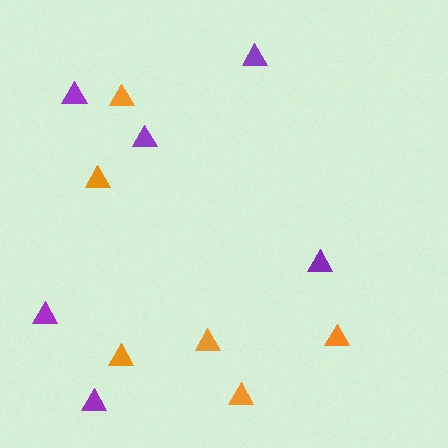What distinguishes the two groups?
There are 2 groups: one group of purple triangles (6) and one group of orange triangles (6).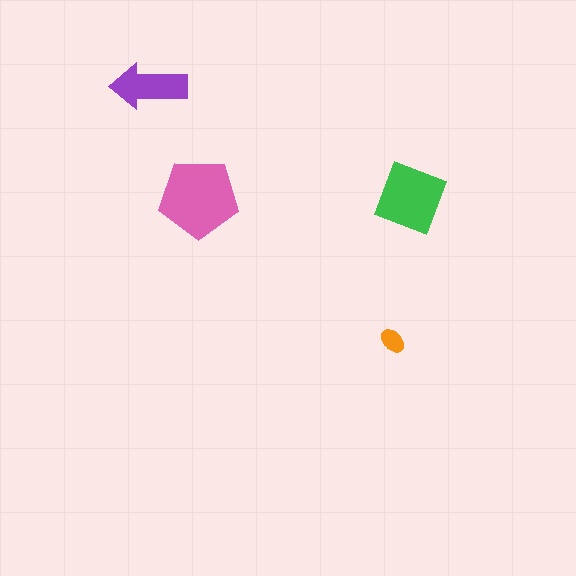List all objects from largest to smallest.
The pink pentagon, the green diamond, the purple arrow, the orange ellipse.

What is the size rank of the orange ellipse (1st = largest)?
4th.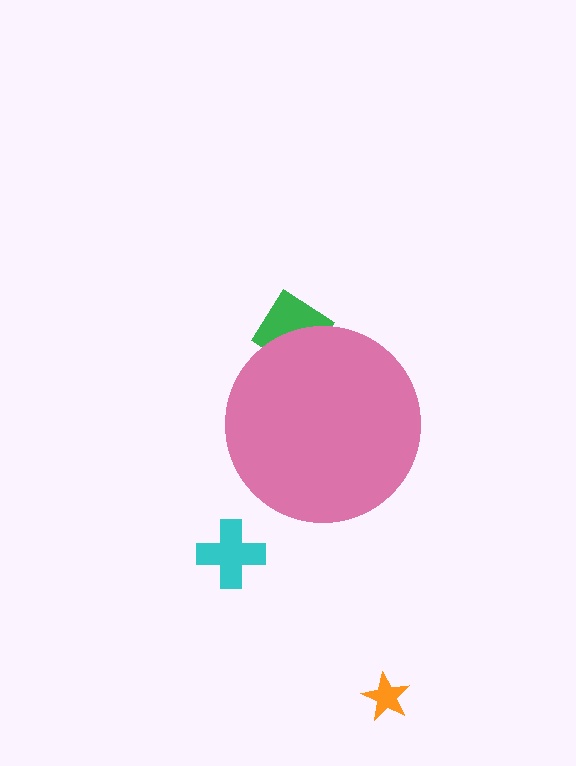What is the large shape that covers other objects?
A pink circle.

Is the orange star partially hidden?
No, the orange star is fully visible.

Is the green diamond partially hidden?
Yes, the green diamond is partially hidden behind the pink circle.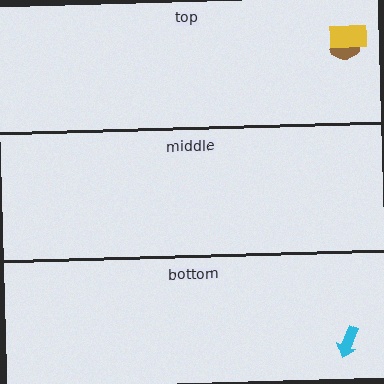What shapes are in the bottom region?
The cyan arrow.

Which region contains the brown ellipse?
The top region.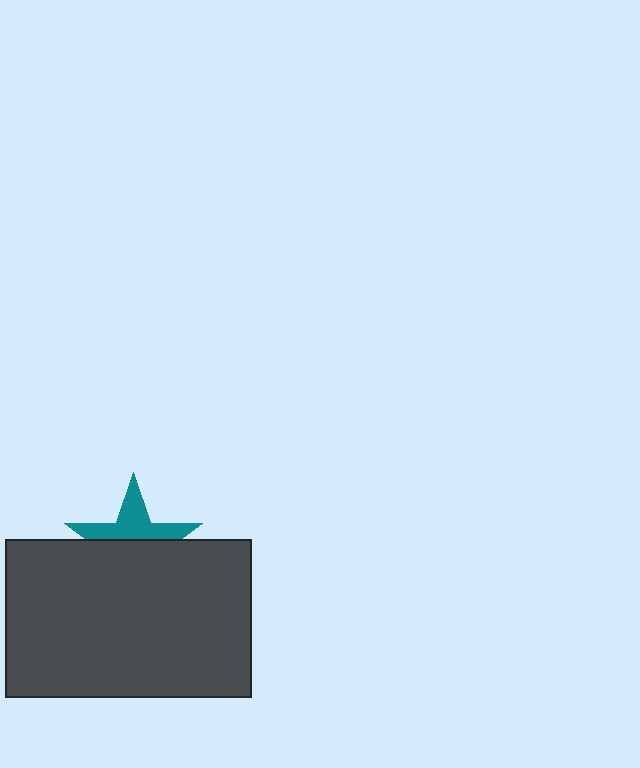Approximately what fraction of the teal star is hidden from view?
Roughly 55% of the teal star is hidden behind the dark gray rectangle.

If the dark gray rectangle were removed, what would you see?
You would see the complete teal star.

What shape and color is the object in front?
The object in front is a dark gray rectangle.